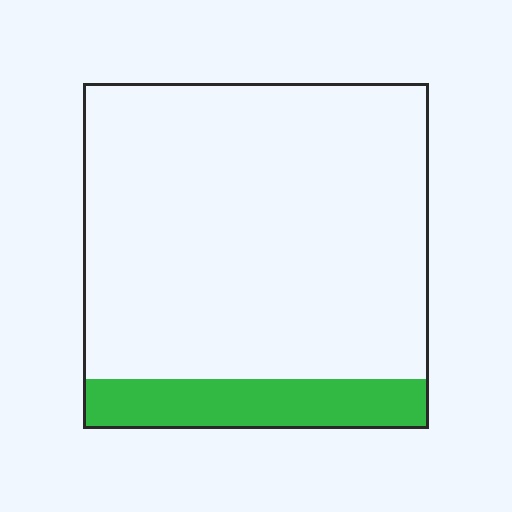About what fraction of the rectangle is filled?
About one eighth (1/8).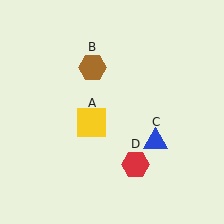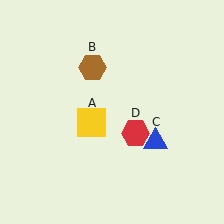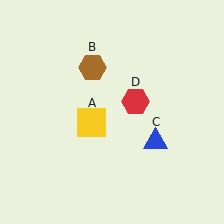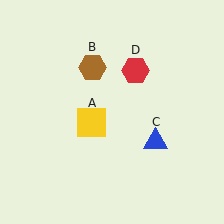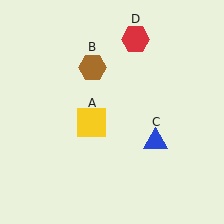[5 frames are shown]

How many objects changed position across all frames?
1 object changed position: red hexagon (object D).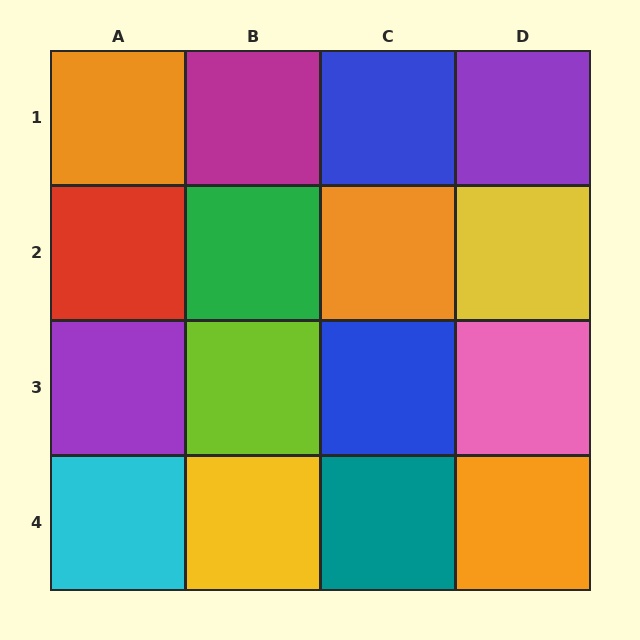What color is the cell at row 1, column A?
Orange.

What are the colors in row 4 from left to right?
Cyan, yellow, teal, orange.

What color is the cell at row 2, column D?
Yellow.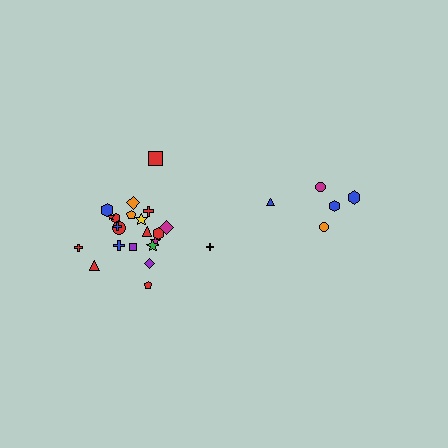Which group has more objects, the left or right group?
The left group.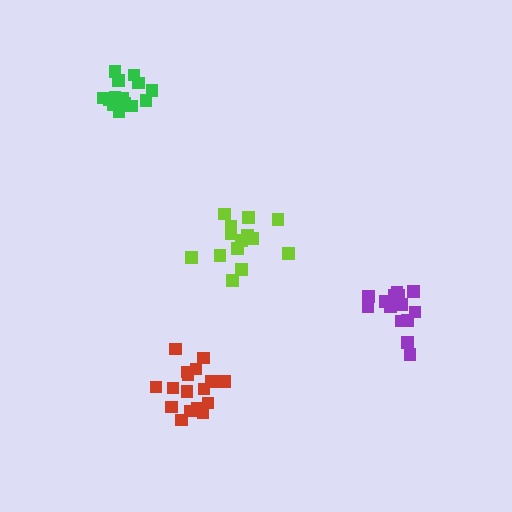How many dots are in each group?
Group 1: 14 dots, Group 2: 17 dots, Group 3: 14 dots, Group 4: 16 dots (61 total).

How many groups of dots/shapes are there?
There are 4 groups.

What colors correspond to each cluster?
The clusters are colored: purple, red, lime, green.